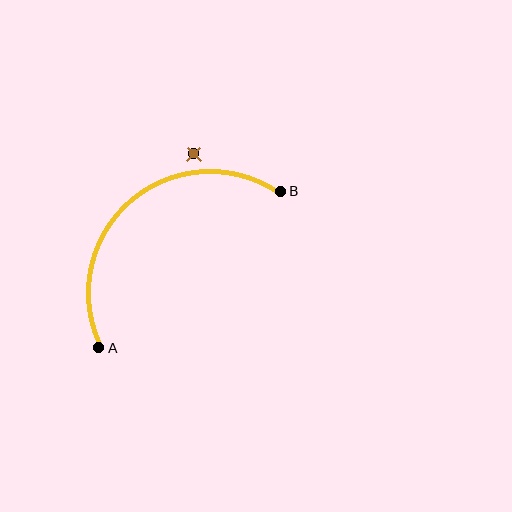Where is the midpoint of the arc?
The arc midpoint is the point on the curve farthest from the straight line joining A and B. It sits above and to the left of that line.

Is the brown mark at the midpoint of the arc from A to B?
No — the brown mark does not lie on the arc at all. It sits slightly outside the curve.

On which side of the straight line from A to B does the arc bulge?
The arc bulges above and to the left of the straight line connecting A and B.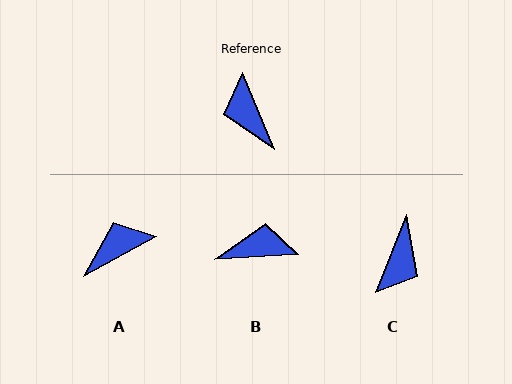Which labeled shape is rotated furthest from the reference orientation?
C, about 136 degrees away.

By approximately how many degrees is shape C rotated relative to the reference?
Approximately 136 degrees counter-clockwise.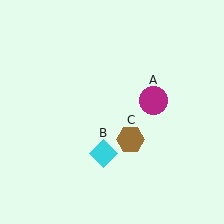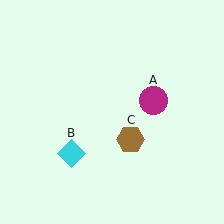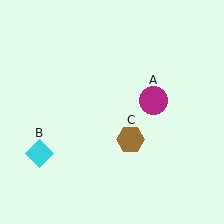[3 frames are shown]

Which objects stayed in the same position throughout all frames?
Magenta circle (object A) and brown hexagon (object C) remained stationary.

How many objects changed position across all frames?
1 object changed position: cyan diamond (object B).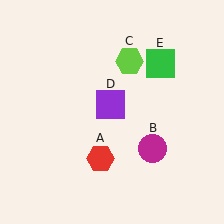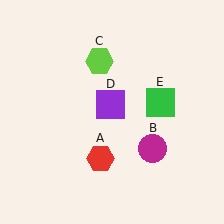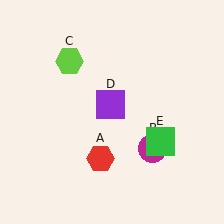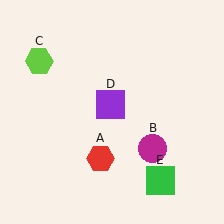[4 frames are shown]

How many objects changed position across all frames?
2 objects changed position: lime hexagon (object C), green square (object E).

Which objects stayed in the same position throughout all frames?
Red hexagon (object A) and magenta circle (object B) and purple square (object D) remained stationary.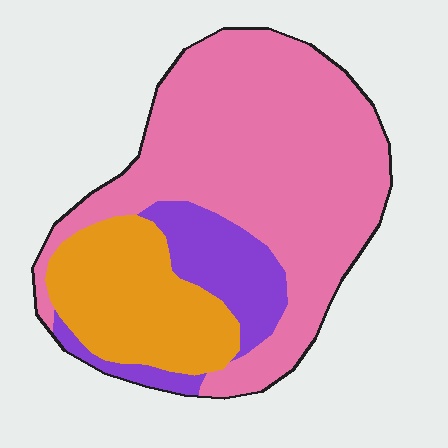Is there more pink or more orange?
Pink.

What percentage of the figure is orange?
Orange covers around 25% of the figure.